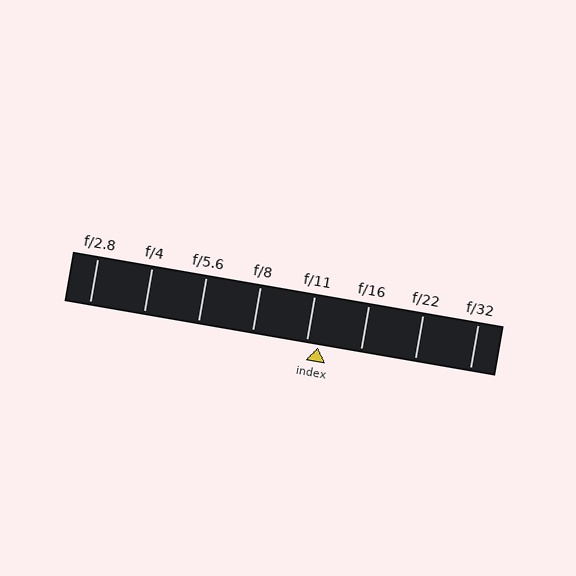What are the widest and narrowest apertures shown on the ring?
The widest aperture shown is f/2.8 and the narrowest is f/32.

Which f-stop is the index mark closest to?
The index mark is closest to f/11.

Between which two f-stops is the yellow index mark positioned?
The index mark is between f/11 and f/16.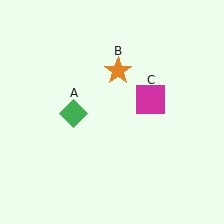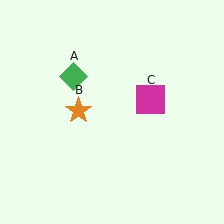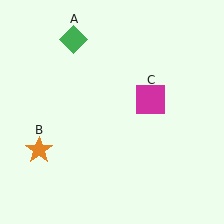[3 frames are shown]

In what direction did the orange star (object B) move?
The orange star (object B) moved down and to the left.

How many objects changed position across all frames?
2 objects changed position: green diamond (object A), orange star (object B).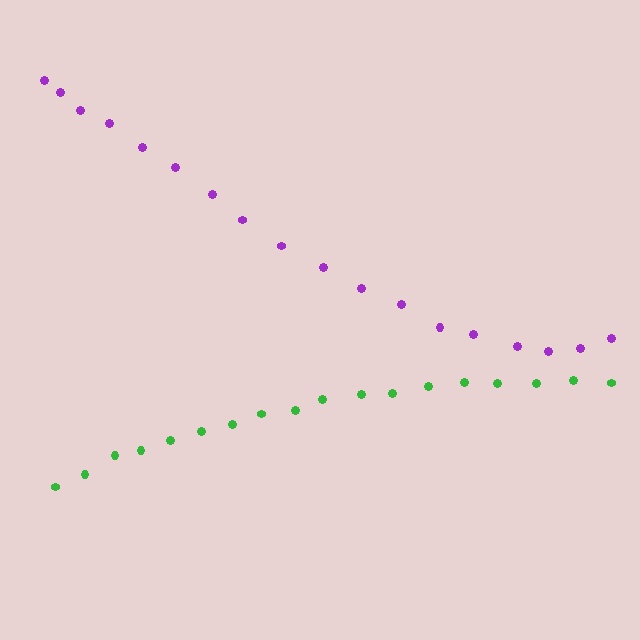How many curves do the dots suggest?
There are 2 distinct paths.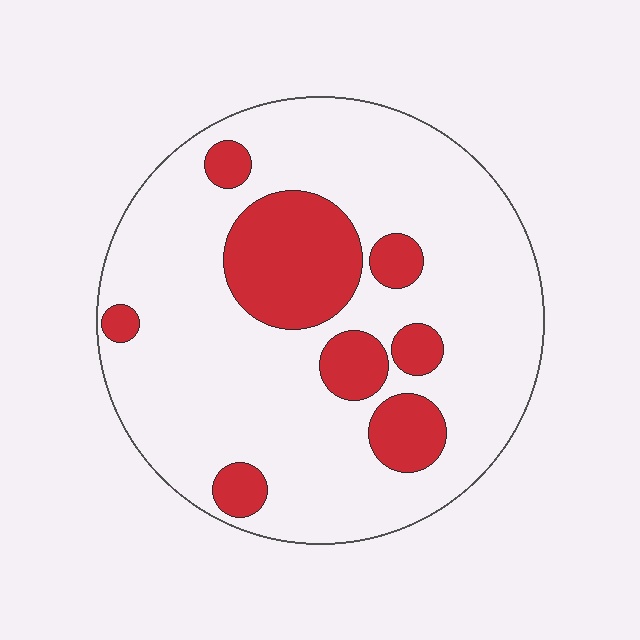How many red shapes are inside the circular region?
8.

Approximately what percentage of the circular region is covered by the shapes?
Approximately 20%.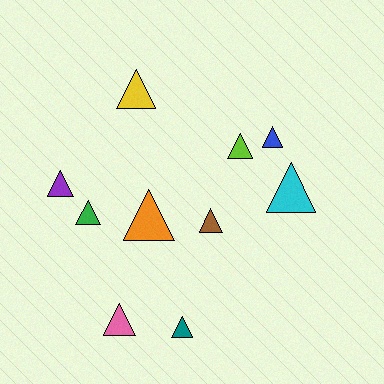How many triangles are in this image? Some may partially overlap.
There are 10 triangles.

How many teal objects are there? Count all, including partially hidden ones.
There is 1 teal object.